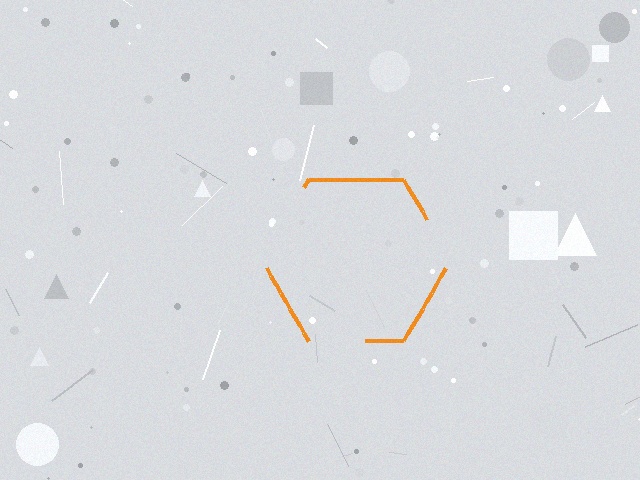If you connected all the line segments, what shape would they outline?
They would outline a hexagon.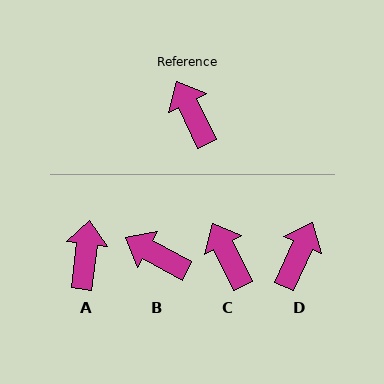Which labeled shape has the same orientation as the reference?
C.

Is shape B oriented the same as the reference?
No, it is off by about 35 degrees.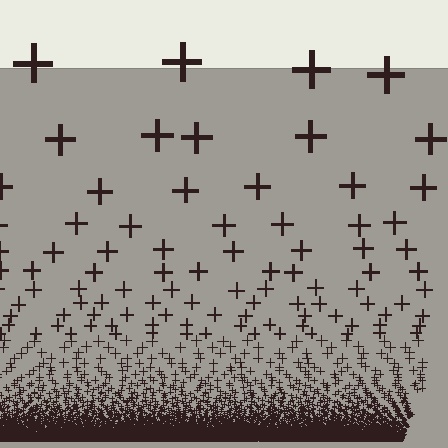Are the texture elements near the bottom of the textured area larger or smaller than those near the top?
Smaller. The gradient is inverted — elements near the bottom are smaller and denser.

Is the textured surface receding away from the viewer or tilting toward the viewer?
The surface appears to tilt toward the viewer. Texture elements get larger and sparser toward the top.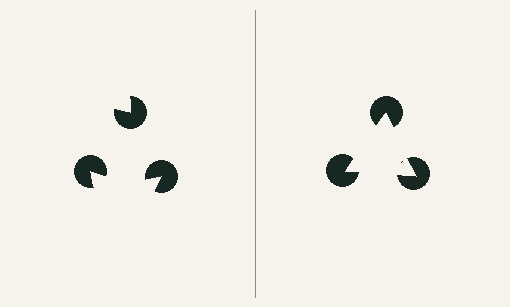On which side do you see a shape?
An illusory triangle appears on the right side. On the left side the wedge cuts are rotated, so no coherent shape forms.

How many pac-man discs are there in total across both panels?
6 — 3 on each side.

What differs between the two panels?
The pac-man discs are positioned identically on both sides; only the wedge orientations differ. On the right they align to a triangle; on the left they are misaligned.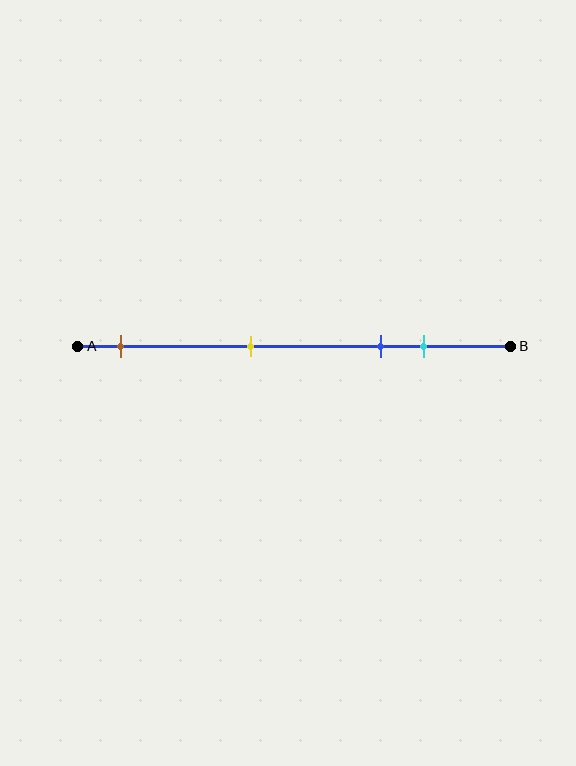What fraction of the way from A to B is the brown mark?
The brown mark is approximately 10% (0.1) of the way from A to B.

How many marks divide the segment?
There are 4 marks dividing the segment.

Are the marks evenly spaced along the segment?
No, the marks are not evenly spaced.